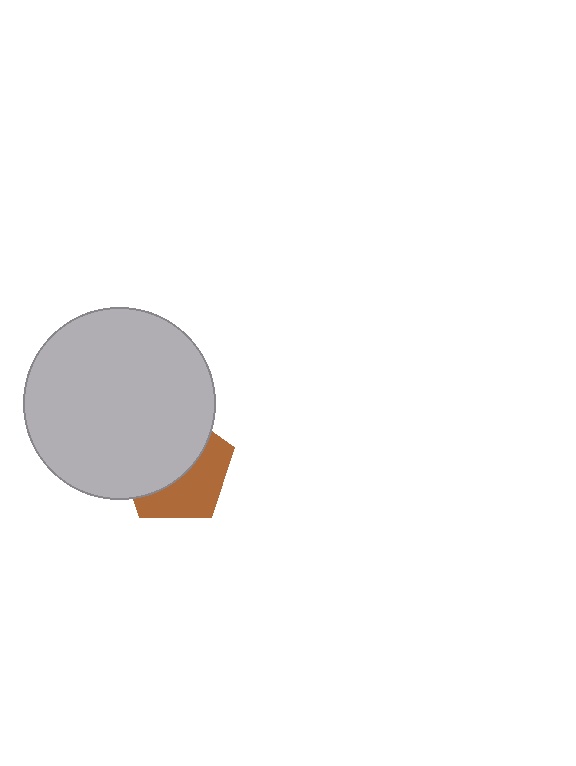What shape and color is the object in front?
The object in front is a light gray circle.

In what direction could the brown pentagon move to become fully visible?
The brown pentagon could move toward the lower-right. That would shift it out from behind the light gray circle entirely.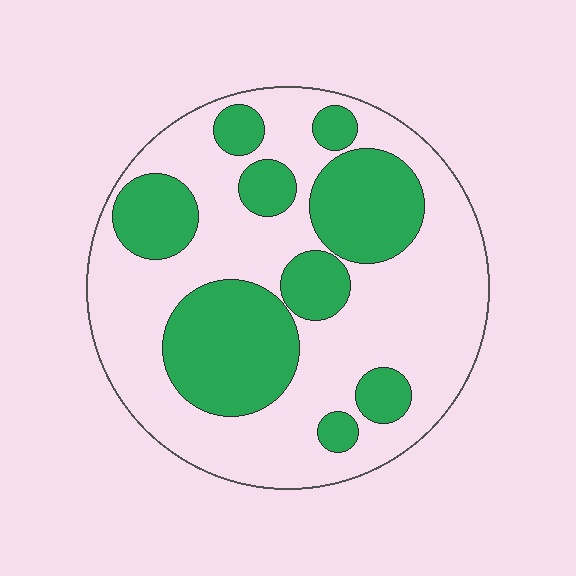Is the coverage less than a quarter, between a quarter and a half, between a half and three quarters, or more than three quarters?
Between a quarter and a half.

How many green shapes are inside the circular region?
9.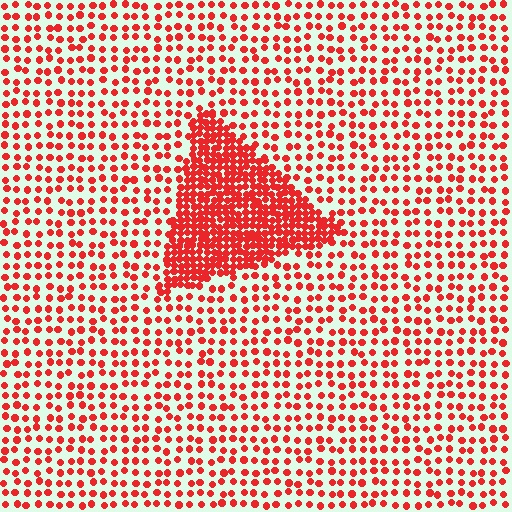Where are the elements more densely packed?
The elements are more densely packed inside the triangle boundary.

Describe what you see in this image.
The image contains small red elements arranged at two different densities. A triangle-shaped region is visible where the elements are more densely packed than the surrounding area.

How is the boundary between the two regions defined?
The boundary is defined by a change in element density (approximately 2.7x ratio). All elements are the same color, size, and shape.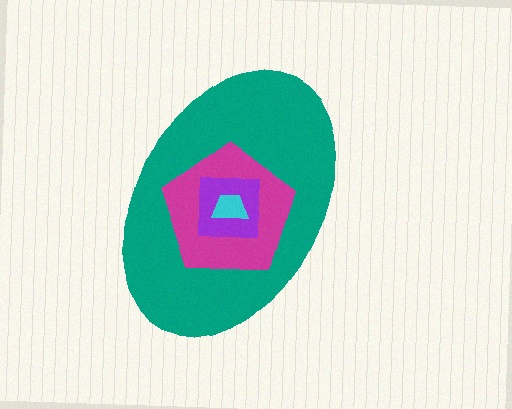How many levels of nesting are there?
4.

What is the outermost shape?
The teal ellipse.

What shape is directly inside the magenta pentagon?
The purple square.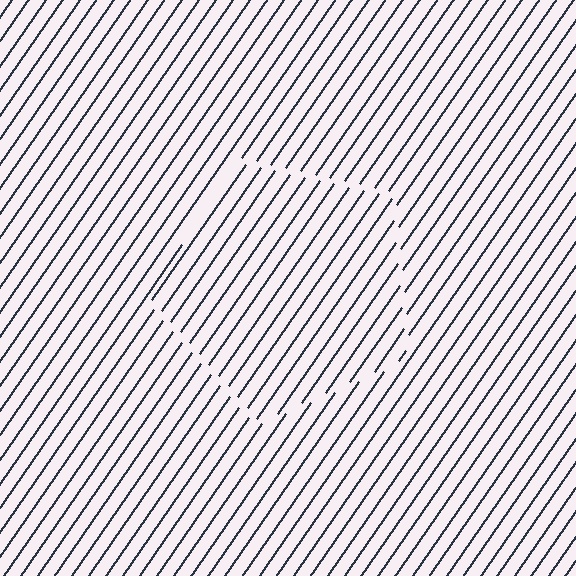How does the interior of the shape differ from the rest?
The interior of the shape contains the same grating, shifted by half a period — the contour is defined by the phase discontinuity where line-ends from the inner and outer gratings abut.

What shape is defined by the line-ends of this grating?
An illusory pentagon. The interior of the shape contains the same grating, shifted by half a period — the contour is defined by the phase discontinuity where line-ends from the inner and outer gratings abut.